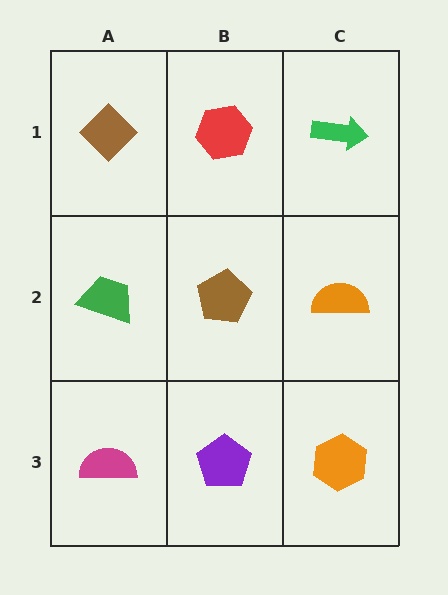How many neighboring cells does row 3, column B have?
3.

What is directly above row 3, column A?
A green trapezoid.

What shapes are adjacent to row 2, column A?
A brown diamond (row 1, column A), a magenta semicircle (row 3, column A), a brown pentagon (row 2, column B).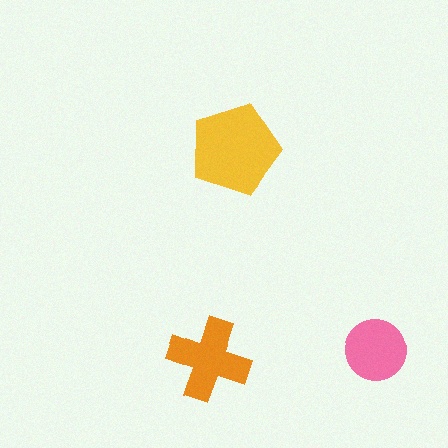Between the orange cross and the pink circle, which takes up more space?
The orange cross.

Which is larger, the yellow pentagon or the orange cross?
The yellow pentagon.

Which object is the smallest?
The pink circle.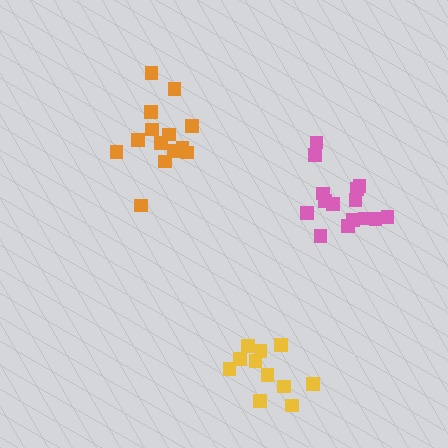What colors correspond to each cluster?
The clusters are colored: yellow, pink, orange.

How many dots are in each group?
Group 1: 11 dots, Group 2: 15 dots, Group 3: 14 dots (40 total).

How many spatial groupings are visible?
There are 3 spatial groupings.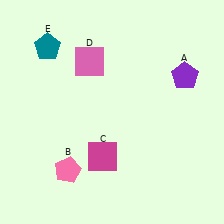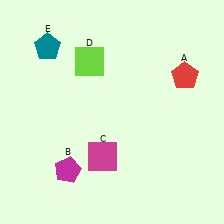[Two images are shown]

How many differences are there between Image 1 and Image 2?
There are 3 differences between the two images.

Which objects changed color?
A changed from purple to red. B changed from pink to magenta. D changed from pink to lime.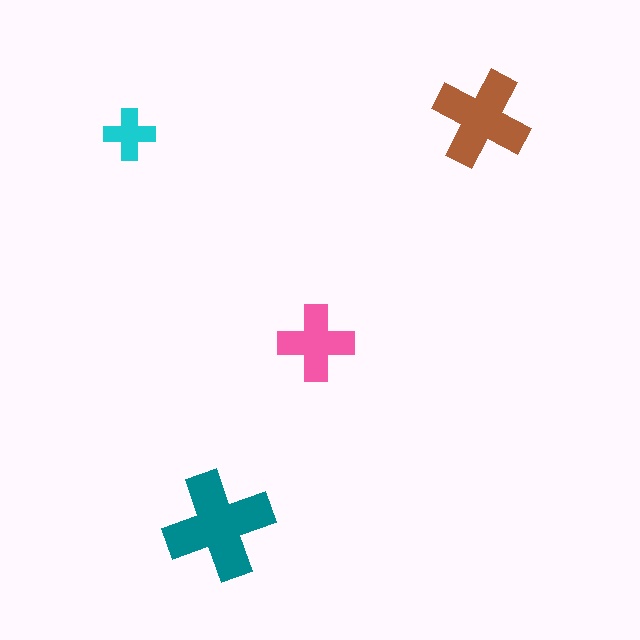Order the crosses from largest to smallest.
the teal one, the brown one, the pink one, the cyan one.